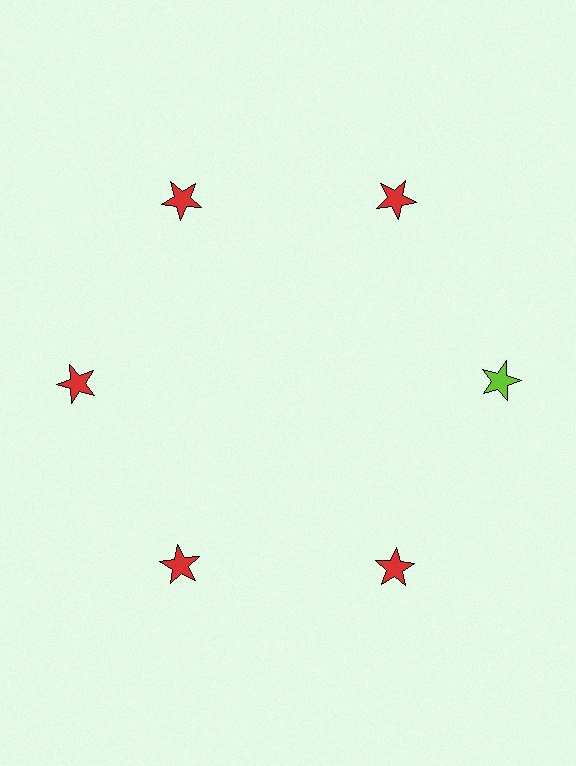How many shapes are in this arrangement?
There are 6 shapes arranged in a ring pattern.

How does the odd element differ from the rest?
It has a different color: lime instead of red.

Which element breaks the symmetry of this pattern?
The lime star at roughly the 3 o'clock position breaks the symmetry. All other shapes are red stars.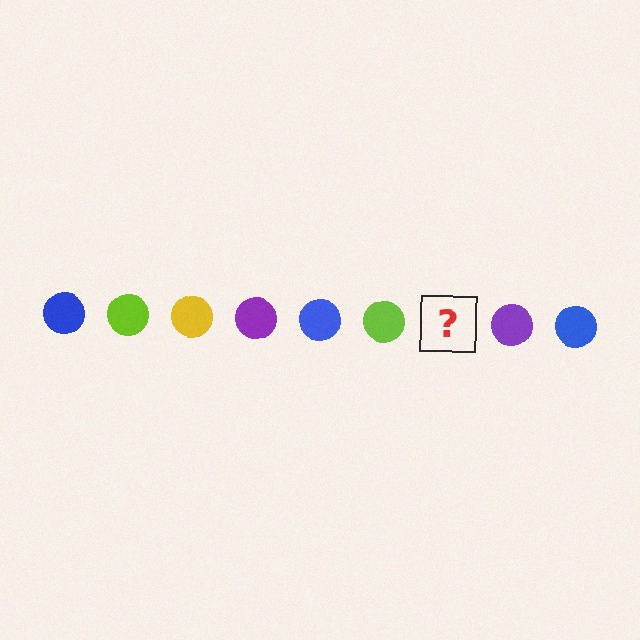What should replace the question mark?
The question mark should be replaced with a yellow circle.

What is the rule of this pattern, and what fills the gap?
The rule is that the pattern cycles through blue, lime, yellow, purple circles. The gap should be filled with a yellow circle.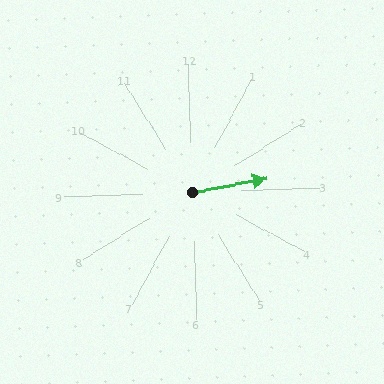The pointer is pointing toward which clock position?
Roughly 3 o'clock.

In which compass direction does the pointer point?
East.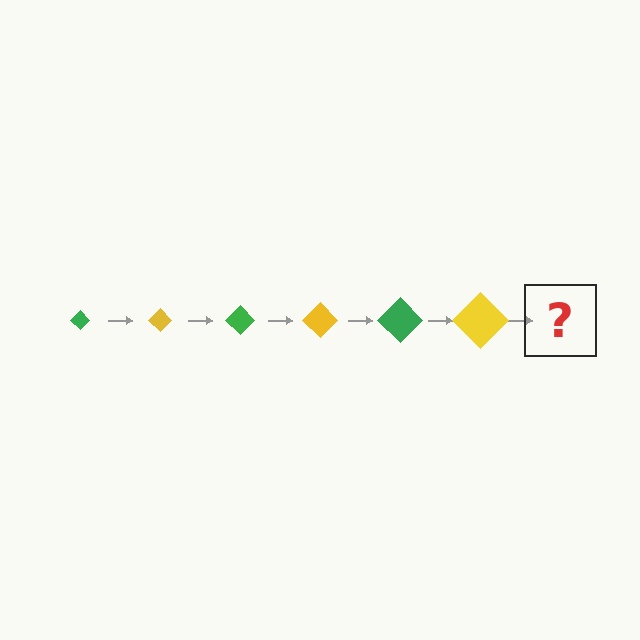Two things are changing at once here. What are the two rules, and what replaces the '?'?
The two rules are that the diamond grows larger each step and the color cycles through green and yellow. The '?' should be a green diamond, larger than the previous one.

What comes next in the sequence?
The next element should be a green diamond, larger than the previous one.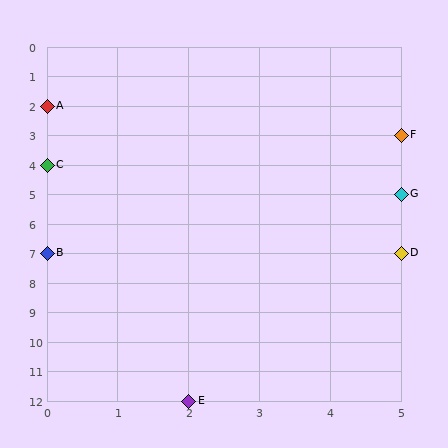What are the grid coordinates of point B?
Point B is at grid coordinates (0, 7).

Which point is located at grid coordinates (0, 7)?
Point B is at (0, 7).